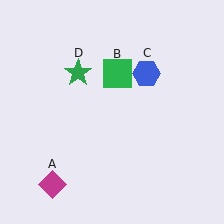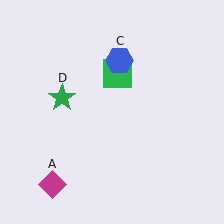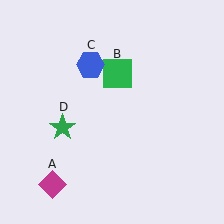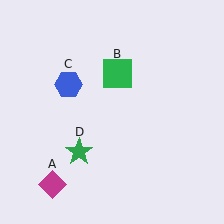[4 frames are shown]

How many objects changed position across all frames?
2 objects changed position: blue hexagon (object C), green star (object D).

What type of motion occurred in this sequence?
The blue hexagon (object C), green star (object D) rotated counterclockwise around the center of the scene.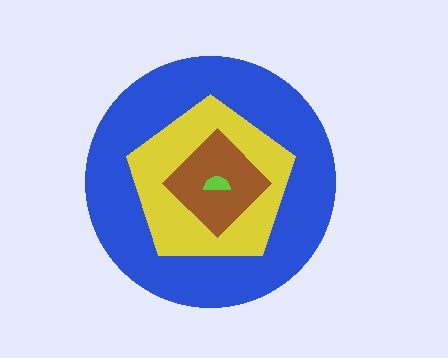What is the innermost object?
The lime semicircle.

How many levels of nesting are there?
4.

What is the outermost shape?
The blue circle.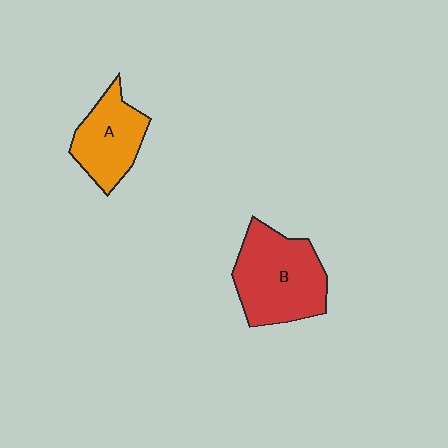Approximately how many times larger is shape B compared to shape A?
Approximately 1.5 times.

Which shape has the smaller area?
Shape A (orange).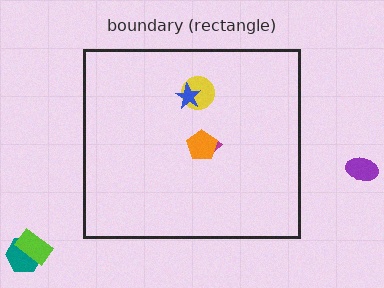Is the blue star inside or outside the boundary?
Inside.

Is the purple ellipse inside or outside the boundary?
Outside.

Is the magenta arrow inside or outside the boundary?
Inside.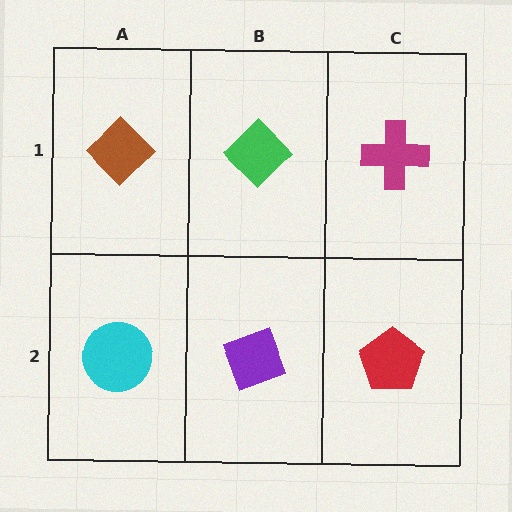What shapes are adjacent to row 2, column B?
A green diamond (row 1, column B), a cyan circle (row 2, column A), a red pentagon (row 2, column C).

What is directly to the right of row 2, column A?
A purple diamond.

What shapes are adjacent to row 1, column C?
A red pentagon (row 2, column C), a green diamond (row 1, column B).